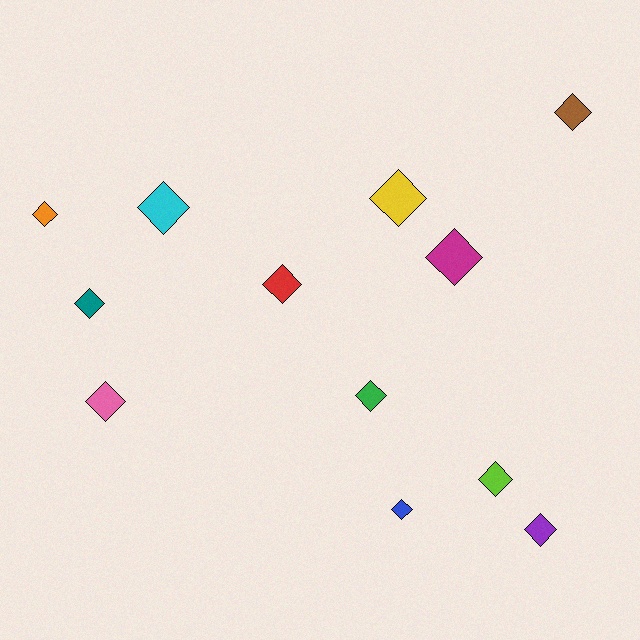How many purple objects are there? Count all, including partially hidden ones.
There is 1 purple object.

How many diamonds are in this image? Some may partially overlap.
There are 12 diamonds.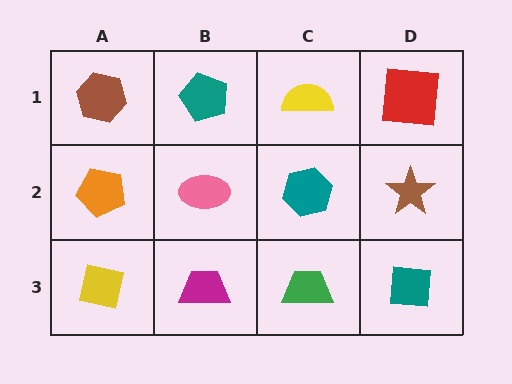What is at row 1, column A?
A brown hexagon.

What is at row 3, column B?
A magenta trapezoid.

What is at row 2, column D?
A brown star.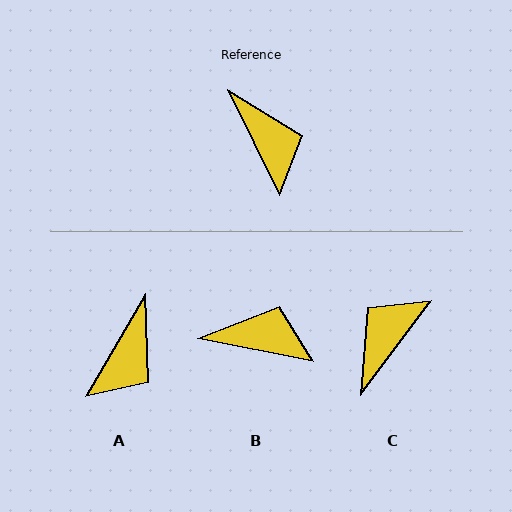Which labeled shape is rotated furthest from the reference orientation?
C, about 117 degrees away.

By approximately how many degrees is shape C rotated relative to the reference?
Approximately 117 degrees counter-clockwise.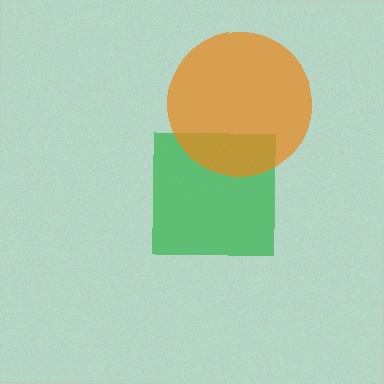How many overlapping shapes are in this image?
There are 2 overlapping shapes in the image.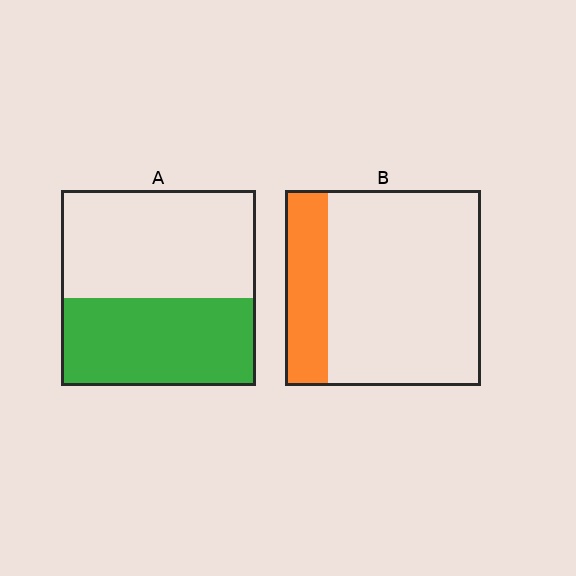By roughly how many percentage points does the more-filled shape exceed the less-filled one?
By roughly 25 percentage points (A over B).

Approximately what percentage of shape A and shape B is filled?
A is approximately 45% and B is approximately 20%.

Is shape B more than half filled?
No.